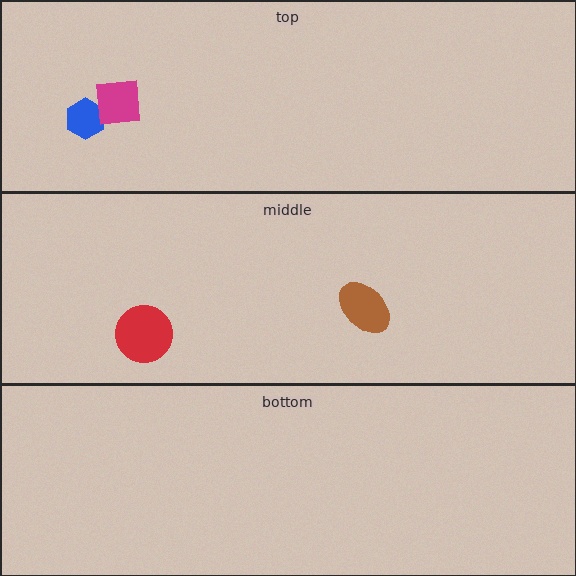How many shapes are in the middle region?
2.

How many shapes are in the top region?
2.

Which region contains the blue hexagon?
The top region.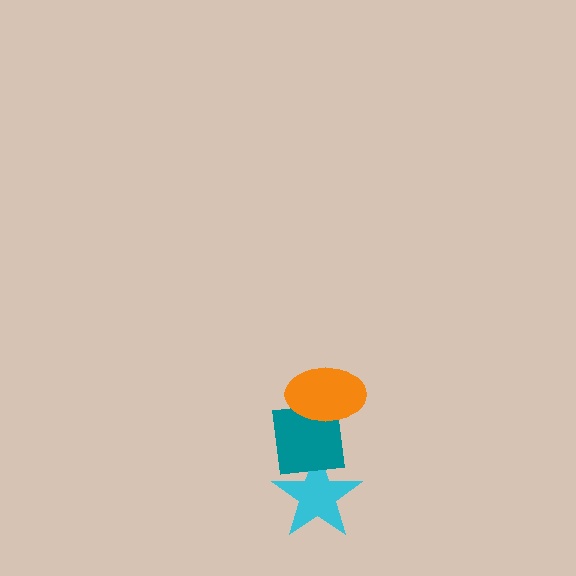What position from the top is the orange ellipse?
The orange ellipse is 1st from the top.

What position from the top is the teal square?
The teal square is 2nd from the top.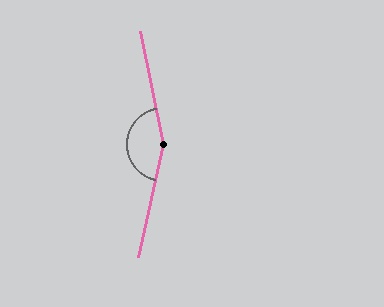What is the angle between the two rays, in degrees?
Approximately 156 degrees.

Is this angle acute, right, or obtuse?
It is obtuse.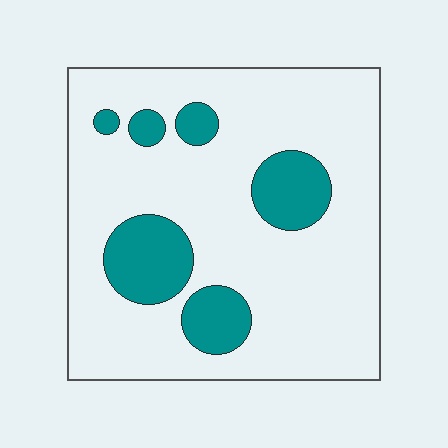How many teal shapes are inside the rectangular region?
6.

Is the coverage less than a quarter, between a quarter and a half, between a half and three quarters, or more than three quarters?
Less than a quarter.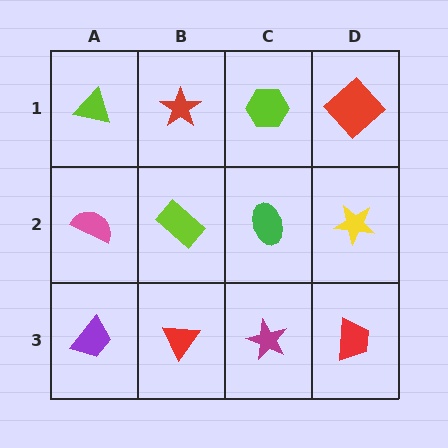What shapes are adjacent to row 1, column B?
A lime rectangle (row 2, column B), a lime triangle (row 1, column A), a lime hexagon (row 1, column C).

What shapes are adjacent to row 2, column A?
A lime triangle (row 1, column A), a purple trapezoid (row 3, column A), a lime rectangle (row 2, column B).